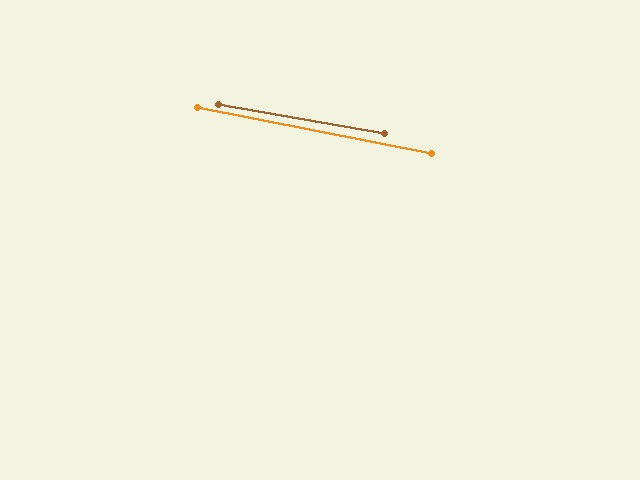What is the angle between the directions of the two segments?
Approximately 1 degree.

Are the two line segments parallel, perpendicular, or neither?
Parallel — their directions differ by only 1.2°.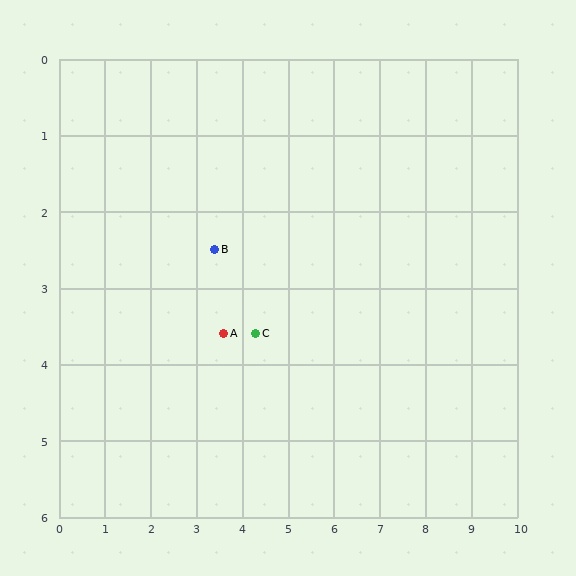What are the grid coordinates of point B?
Point B is at approximately (3.4, 2.5).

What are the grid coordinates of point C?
Point C is at approximately (4.3, 3.6).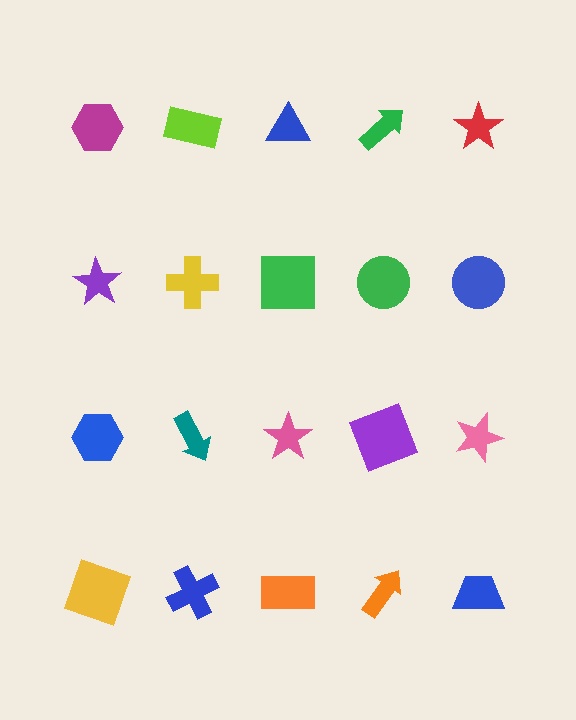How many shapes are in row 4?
5 shapes.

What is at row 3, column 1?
A blue hexagon.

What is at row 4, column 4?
An orange arrow.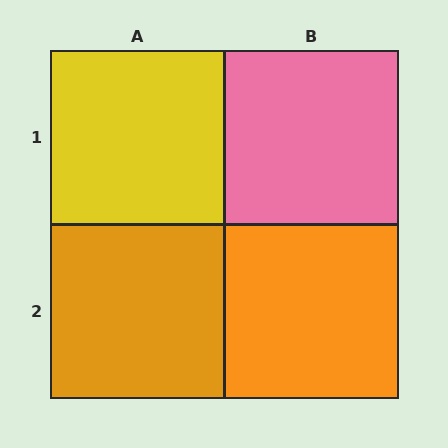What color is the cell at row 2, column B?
Orange.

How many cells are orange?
2 cells are orange.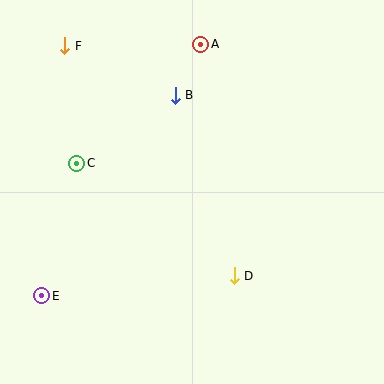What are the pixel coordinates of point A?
Point A is at (201, 44).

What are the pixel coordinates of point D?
Point D is at (234, 276).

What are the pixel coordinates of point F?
Point F is at (65, 45).